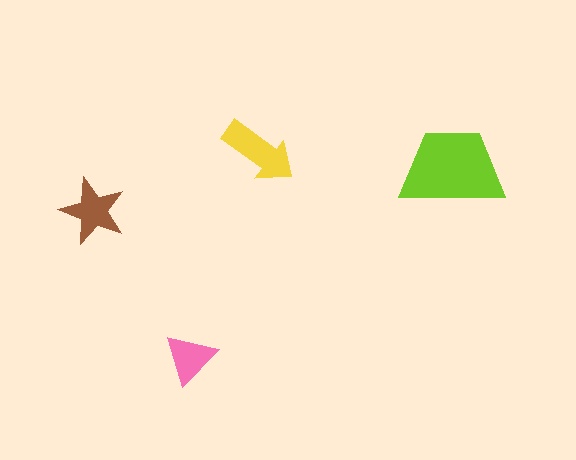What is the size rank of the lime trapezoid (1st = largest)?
1st.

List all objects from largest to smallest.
The lime trapezoid, the yellow arrow, the brown star, the pink triangle.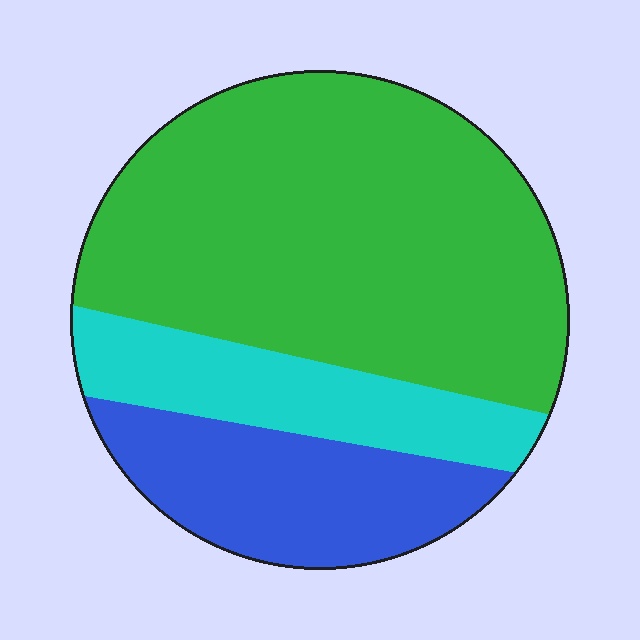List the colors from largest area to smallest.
From largest to smallest: green, blue, cyan.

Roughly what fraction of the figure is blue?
Blue takes up less than a quarter of the figure.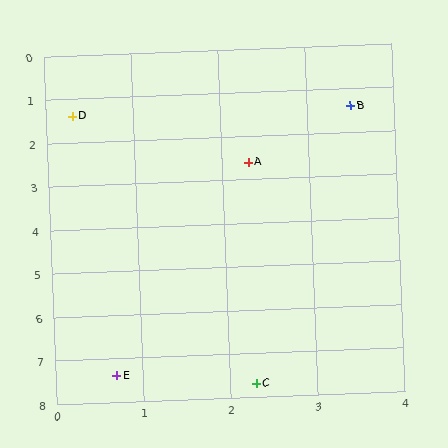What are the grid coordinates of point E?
Point E is at approximately (0.7, 7.4).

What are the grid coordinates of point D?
Point D is at approximately (0.3, 1.4).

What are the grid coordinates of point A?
Point A is at approximately (2.3, 2.6).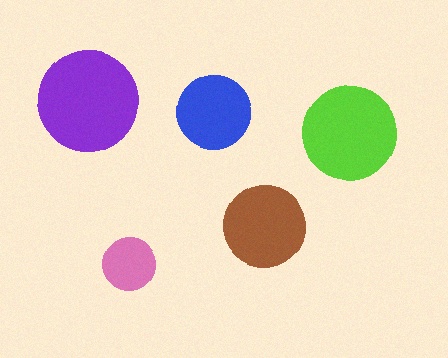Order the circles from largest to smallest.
the purple one, the lime one, the brown one, the blue one, the pink one.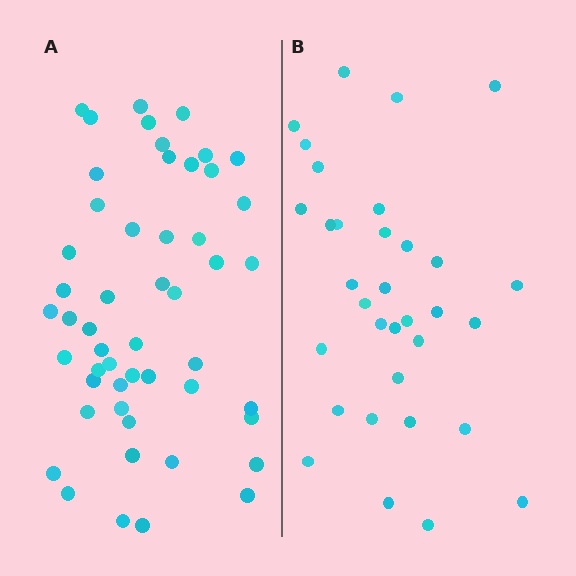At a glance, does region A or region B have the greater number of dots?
Region A (the left region) has more dots.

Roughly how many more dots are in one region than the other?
Region A has approximately 20 more dots than region B.